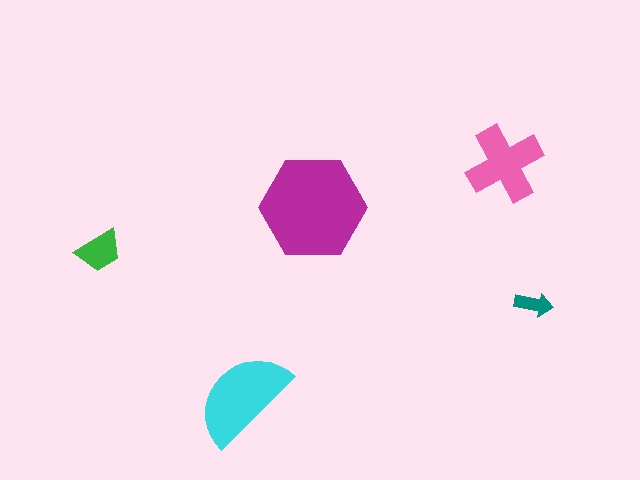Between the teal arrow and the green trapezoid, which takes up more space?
The green trapezoid.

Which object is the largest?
The magenta hexagon.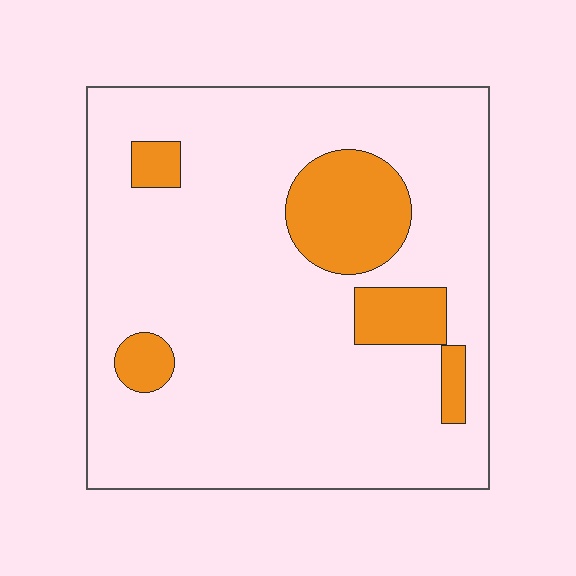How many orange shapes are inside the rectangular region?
5.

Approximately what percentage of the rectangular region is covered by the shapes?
Approximately 15%.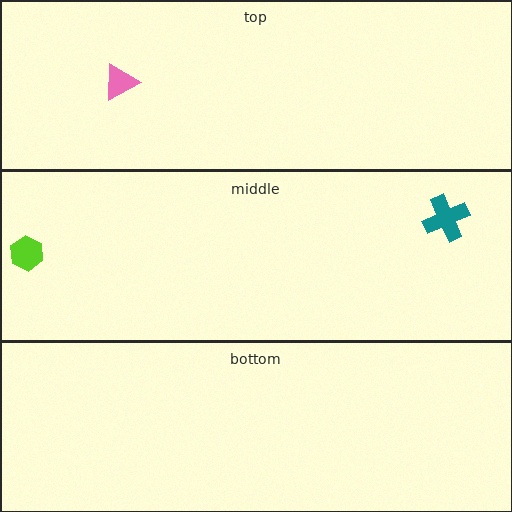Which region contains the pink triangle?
The top region.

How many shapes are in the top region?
1.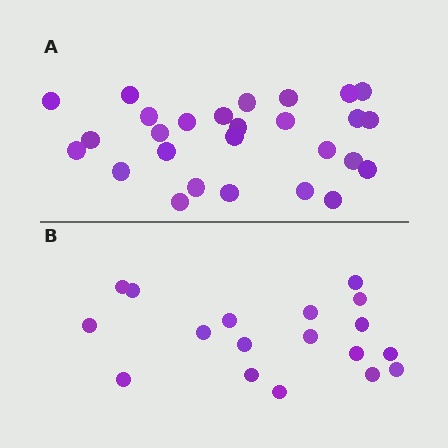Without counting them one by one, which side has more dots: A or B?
Region A (the top region) has more dots.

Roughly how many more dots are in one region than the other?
Region A has roughly 8 or so more dots than region B.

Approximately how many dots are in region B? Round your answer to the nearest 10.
About 20 dots. (The exact count is 18, which rounds to 20.)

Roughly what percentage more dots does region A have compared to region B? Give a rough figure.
About 50% more.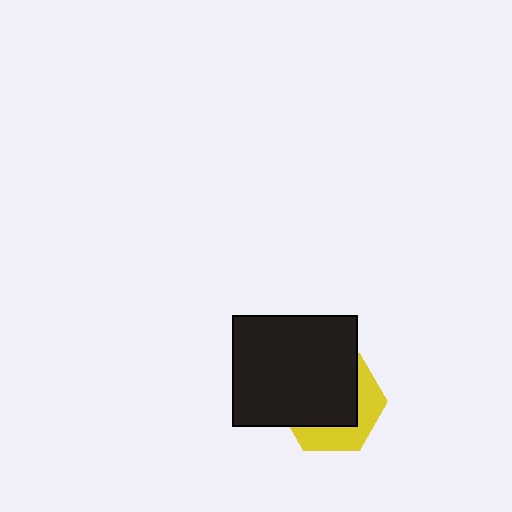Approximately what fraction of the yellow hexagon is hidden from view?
Roughly 63% of the yellow hexagon is hidden behind the black rectangle.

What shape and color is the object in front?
The object in front is a black rectangle.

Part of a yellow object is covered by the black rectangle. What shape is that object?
It is a hexagon.